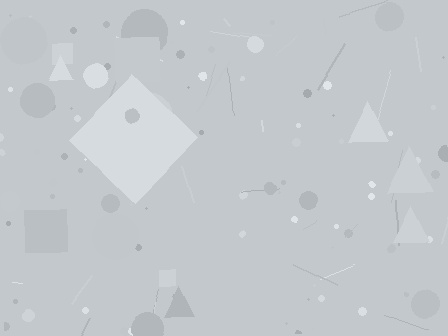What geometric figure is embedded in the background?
A diamond is embedded in the background.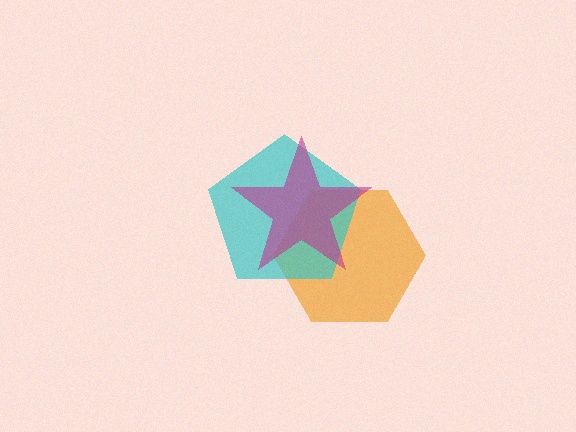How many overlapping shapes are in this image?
There are 3 overlapping shapes in the image.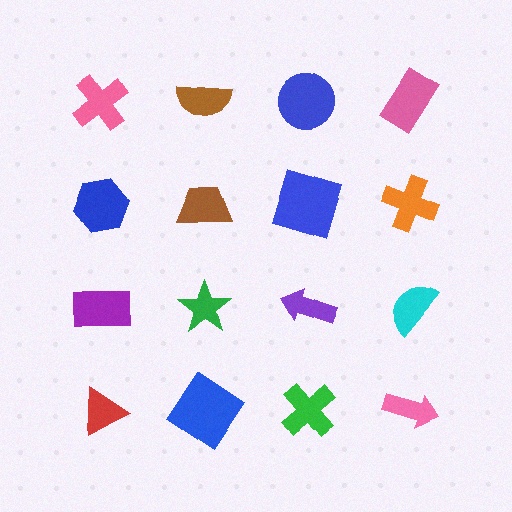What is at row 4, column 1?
A red triangle.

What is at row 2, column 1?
A blue hexagon.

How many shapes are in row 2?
4 shapes.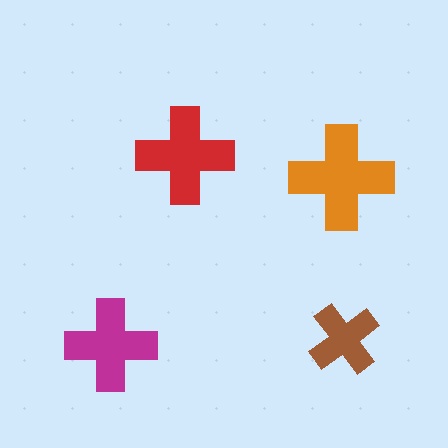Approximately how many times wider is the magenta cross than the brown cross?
About 1.5 times wider.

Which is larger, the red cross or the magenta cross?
The red one.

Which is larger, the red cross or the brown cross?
The red one.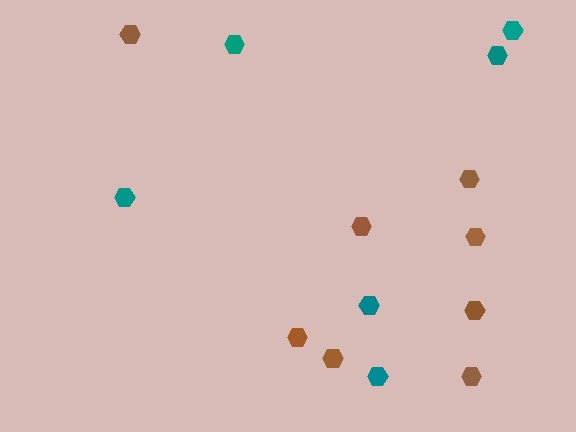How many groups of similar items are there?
There are 2 groups: one group of teal hexagons (6) and one group of brown hexagons (8).